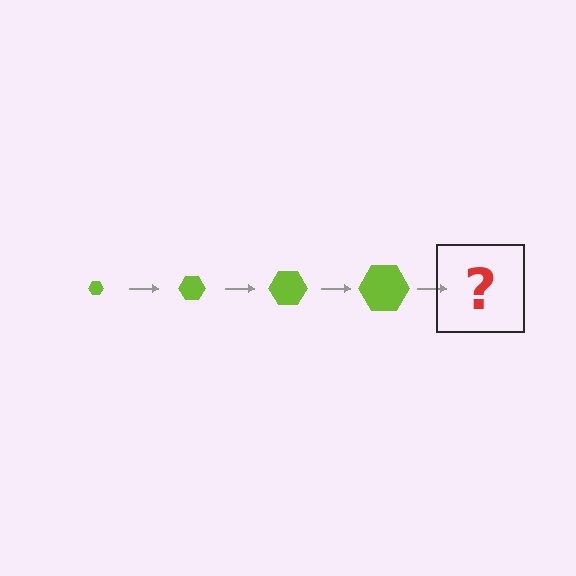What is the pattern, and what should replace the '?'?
The pattern is that the hexagon gets progressively larger each step. The '?' should be a lime hexagon, larger than the previous one.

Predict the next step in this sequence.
The next step is a lime hexagon, larger than the previous one.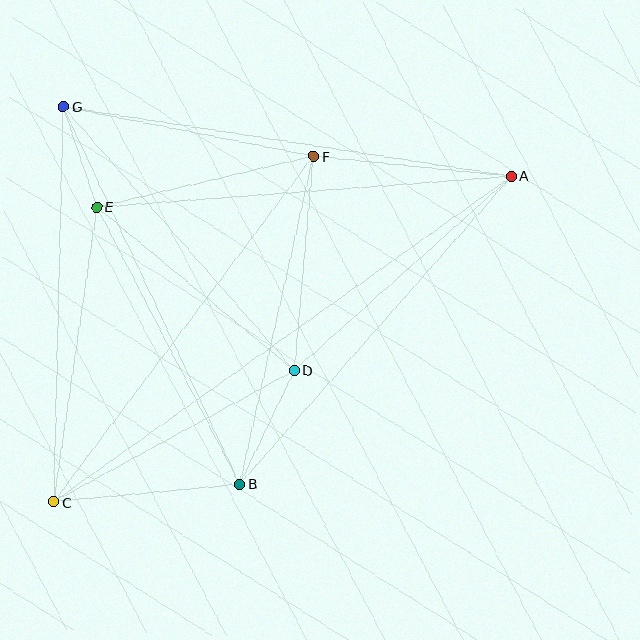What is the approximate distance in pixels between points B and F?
The distance between B and F is approximately 336 pixels.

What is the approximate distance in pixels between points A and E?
The distance between A and E is approximately 416 pixels.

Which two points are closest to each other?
Points E and G are closest to each other.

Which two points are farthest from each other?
Points A and C are farthest from each other.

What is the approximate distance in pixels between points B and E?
The distance between B and E is approximately 312 pixels.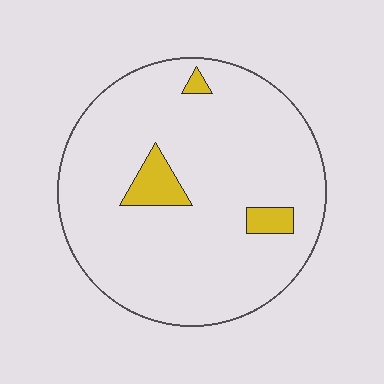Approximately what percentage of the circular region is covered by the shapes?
Approximately 5%.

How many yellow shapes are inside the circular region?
3.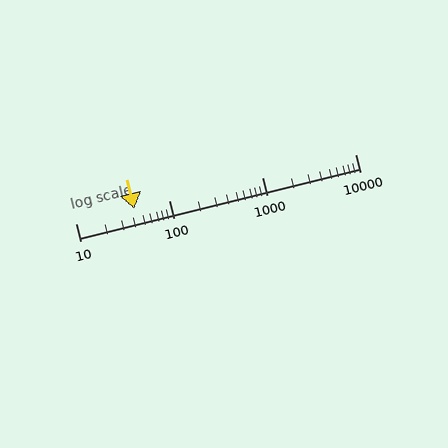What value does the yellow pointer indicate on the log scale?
The pointer indicates approximately 43.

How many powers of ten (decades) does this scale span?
The scale spans 3 decades, from 10 to 10000.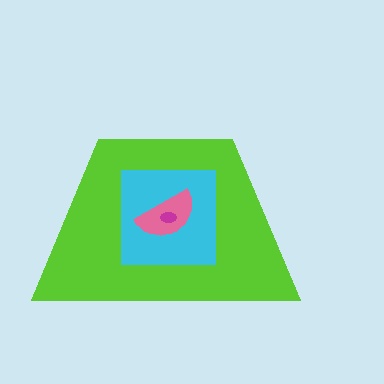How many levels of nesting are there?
4.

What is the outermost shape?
The lime trapezoid.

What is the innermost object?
The magenta ellipse.